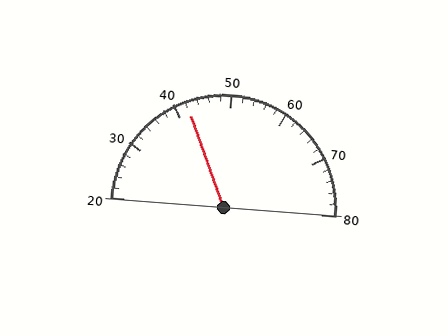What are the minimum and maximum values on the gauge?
The gauge ranges from 20 to 80.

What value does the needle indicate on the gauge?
The needle indicates approximately 42.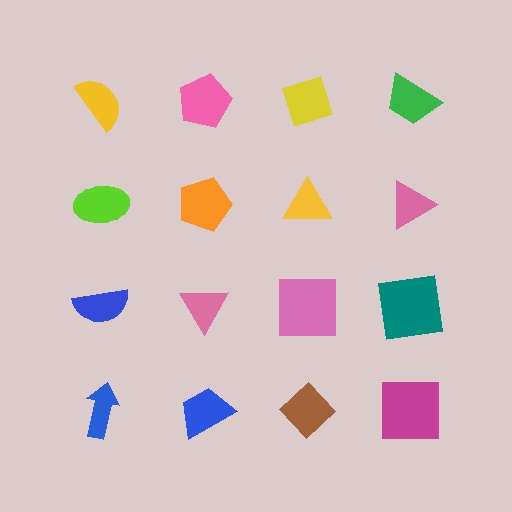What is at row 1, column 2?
A pink pentagon.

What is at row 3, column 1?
A blue semicircle.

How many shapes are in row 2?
4 shapes.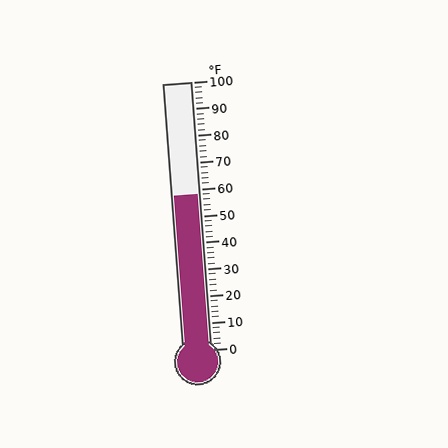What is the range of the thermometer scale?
The thermometer scale ranges from 0°F to 100°F.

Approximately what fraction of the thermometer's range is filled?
The thermometer is filled to approximately 60% of its range.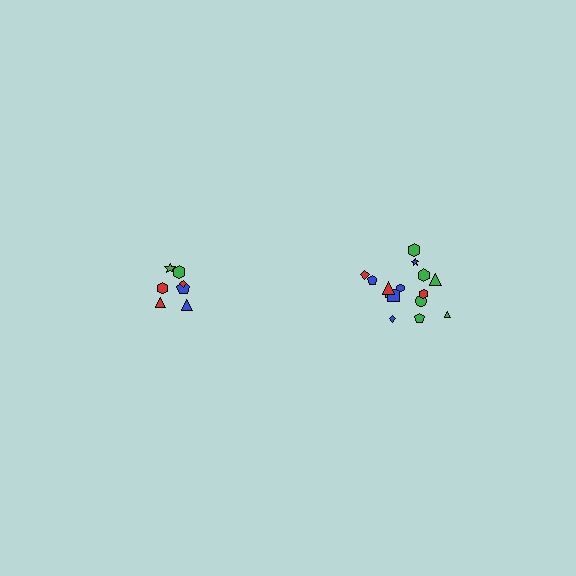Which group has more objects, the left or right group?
The right group.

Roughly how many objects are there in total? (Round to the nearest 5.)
Roughly 20 objects in total.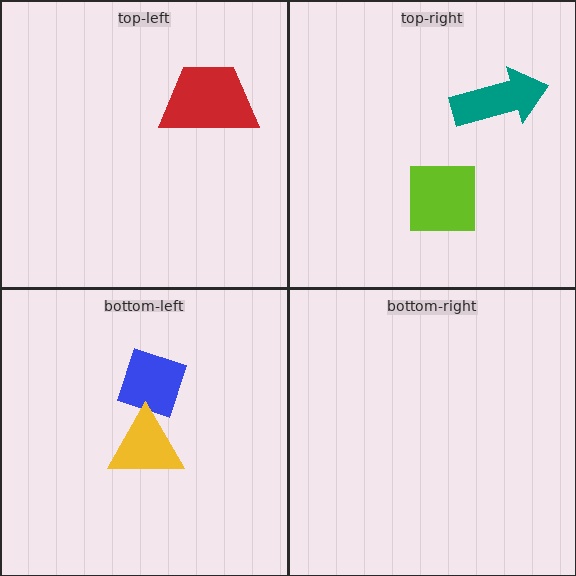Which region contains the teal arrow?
The top-right region.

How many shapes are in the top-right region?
2.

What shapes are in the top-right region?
The lime square, the teal arrow.